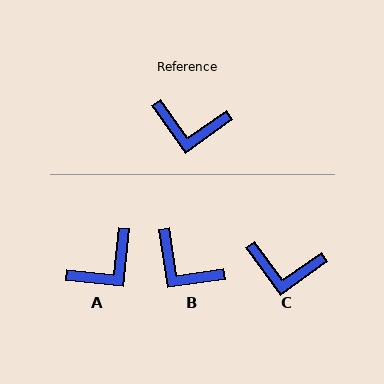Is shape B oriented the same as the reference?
No, it is off by about 28 degrees.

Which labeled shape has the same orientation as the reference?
C.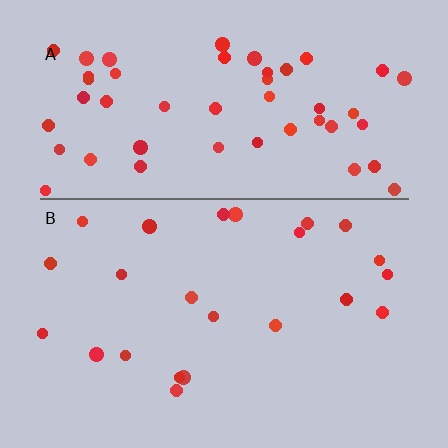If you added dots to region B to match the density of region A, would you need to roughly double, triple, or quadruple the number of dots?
Approximately double.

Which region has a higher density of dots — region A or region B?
A (the top).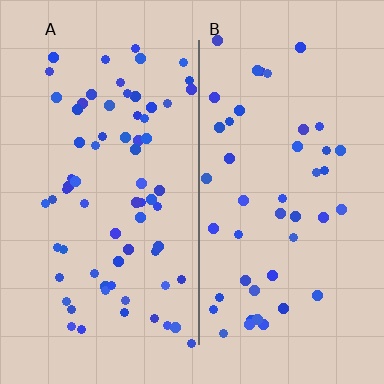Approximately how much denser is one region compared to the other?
Approximately 1.5× — region A over region B.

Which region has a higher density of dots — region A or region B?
A (the left).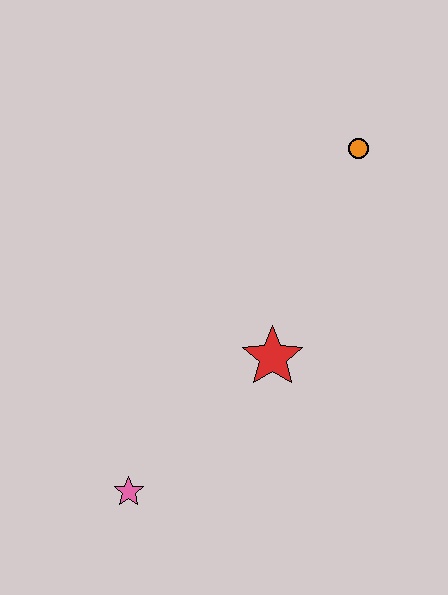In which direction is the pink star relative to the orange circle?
The pink star is below the orange circle.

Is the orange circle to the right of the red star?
Yes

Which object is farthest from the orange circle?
The pink star is farthest from the orange circle.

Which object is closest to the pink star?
The red star is closest to the pink star.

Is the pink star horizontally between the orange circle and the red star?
No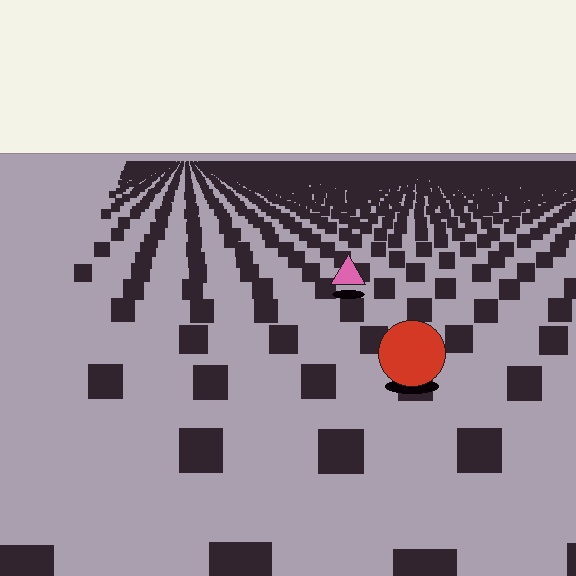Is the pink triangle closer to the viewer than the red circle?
No. The red circle is closer — you can tell from the texture gradient: the ground texture is coarser near it.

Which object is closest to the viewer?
The red circle is closest. The texture marks near it are larger and more spread out.